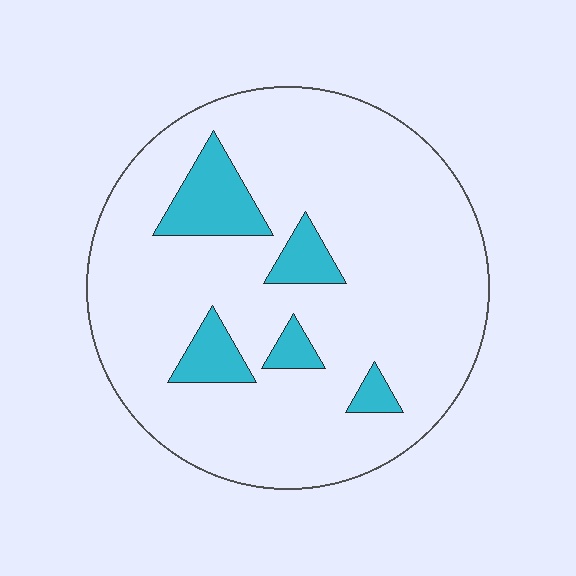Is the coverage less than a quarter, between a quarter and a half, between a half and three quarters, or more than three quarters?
Less than a quarter.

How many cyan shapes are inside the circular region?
5.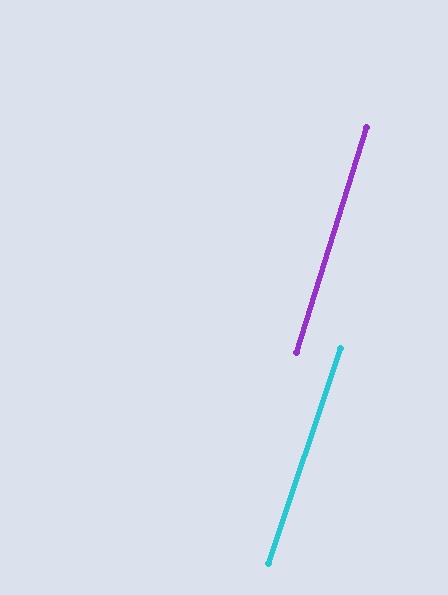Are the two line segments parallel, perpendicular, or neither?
Parallel — their directions differ by only 1.0°.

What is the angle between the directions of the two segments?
Approximately 1 degree.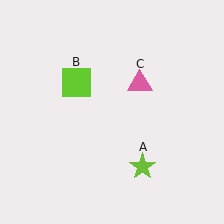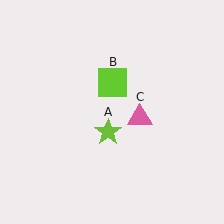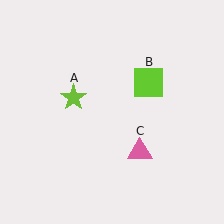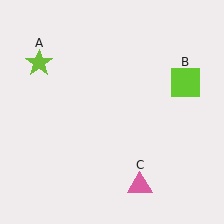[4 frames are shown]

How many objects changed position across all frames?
3 objects changed position: lime star (object A), lime square (object B), pink triangle (object C).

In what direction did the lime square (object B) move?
The lime square (object B) moved right.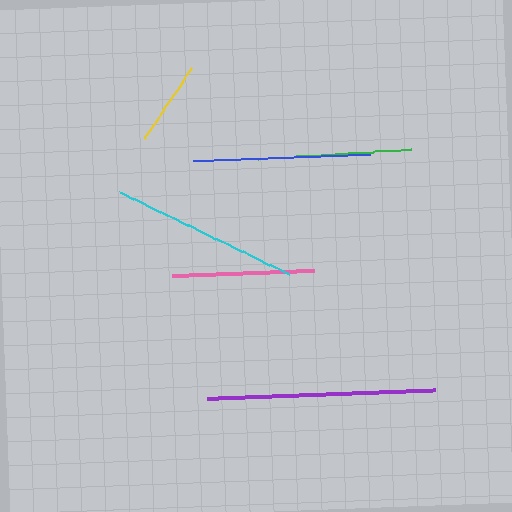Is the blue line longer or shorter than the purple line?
The purple line is longer than the blue line.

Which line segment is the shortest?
The yellow line is the shortest at approximately 85 pixels.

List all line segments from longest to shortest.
From longest to shortest: purple, cyan, blue, green, pink, yellow.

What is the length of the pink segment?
The pink segment is approximately 143 pixels long.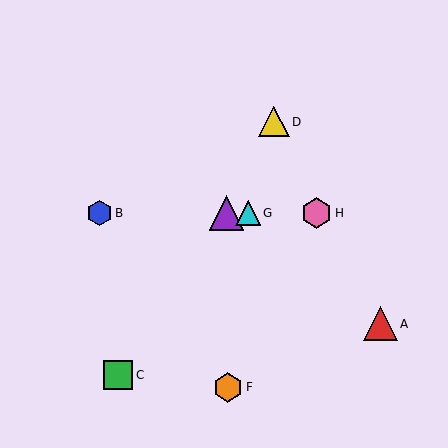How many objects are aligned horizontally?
4 objects (B, E, G, H) are aligned horizontally.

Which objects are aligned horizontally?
Objects B, E, G, H are aligned horizontally.